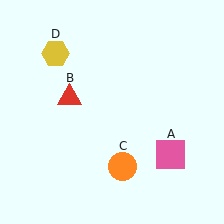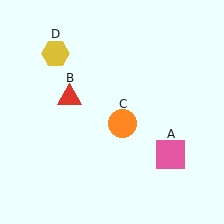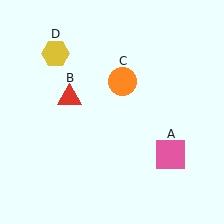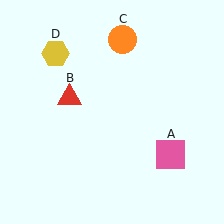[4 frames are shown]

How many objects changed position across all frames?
1 object changed position: orange circle (object C).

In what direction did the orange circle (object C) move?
The orange circle (object C) moved up.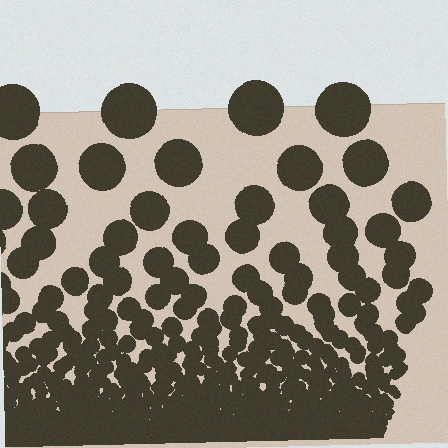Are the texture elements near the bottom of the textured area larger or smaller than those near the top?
Smaller. The gradient is inverted — elements near the bottom are smaller and denser.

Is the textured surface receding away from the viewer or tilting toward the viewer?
The surface appears to tilt toward the viewer. Texture elements get larger and sparser toward the top.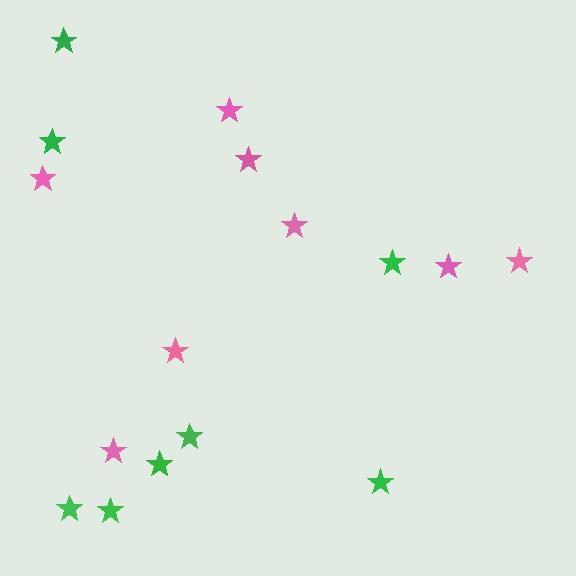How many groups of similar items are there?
There are 2 groups: one group of pink stars (8) and one group of green stars (8).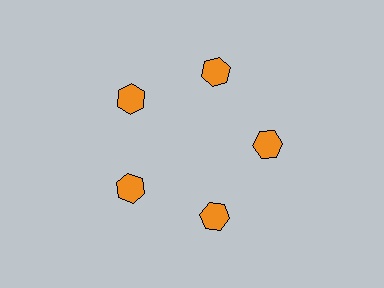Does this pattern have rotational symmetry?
Yes, this pattern has 5-fold rotational symmetry. It looks the same after rotating 72 degrees around the center.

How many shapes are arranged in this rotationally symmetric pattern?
There are 5 shapes, arranged in 5 groups of 1.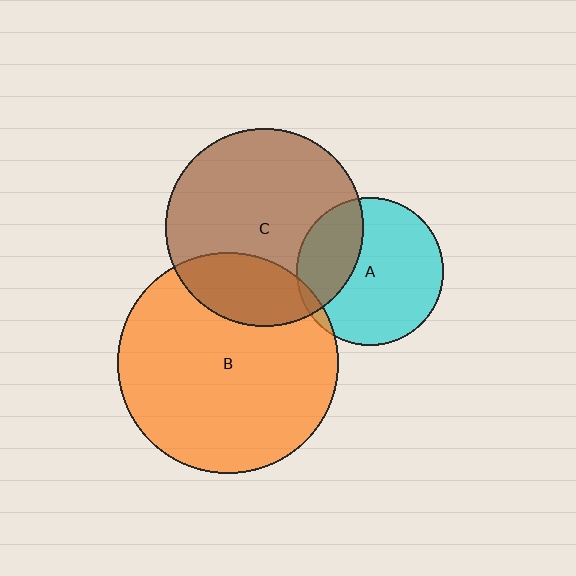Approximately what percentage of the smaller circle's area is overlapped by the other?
Approximately 25%.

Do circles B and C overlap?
Yes.